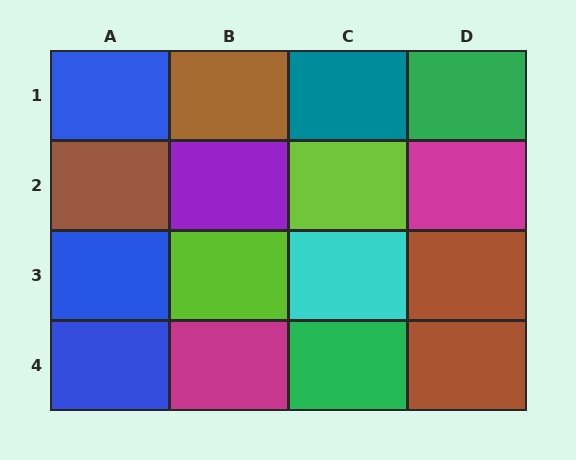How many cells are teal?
1 cell is teal.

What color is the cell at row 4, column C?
Green.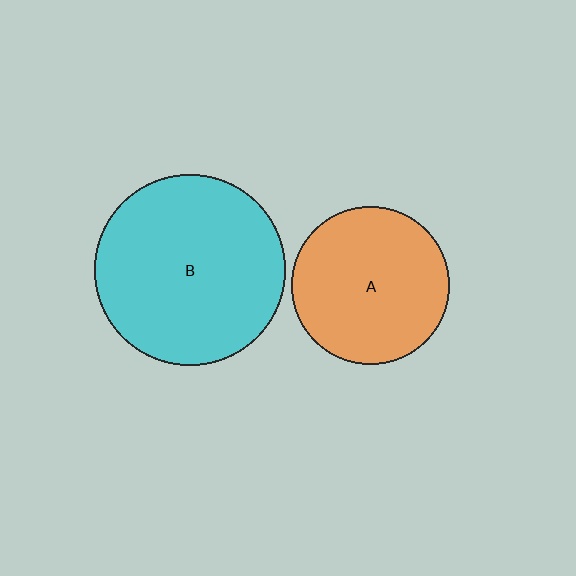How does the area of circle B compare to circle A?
Approximately 1.5 times.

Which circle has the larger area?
Circle B (cyan).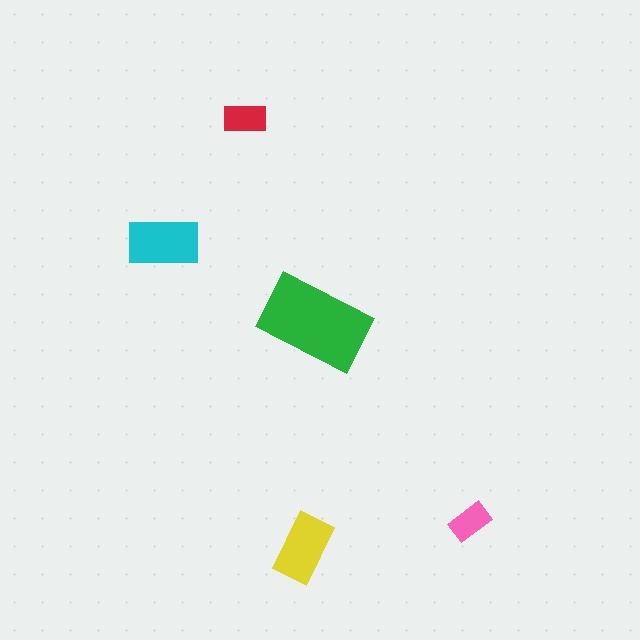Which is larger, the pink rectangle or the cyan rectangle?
The cyan one.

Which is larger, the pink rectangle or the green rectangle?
The green one.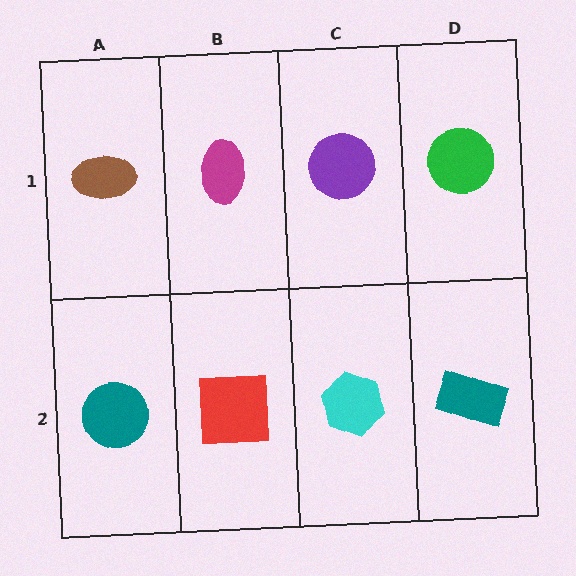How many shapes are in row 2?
4 shapes.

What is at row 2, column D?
A teal rectangle.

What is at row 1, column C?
A purple circle.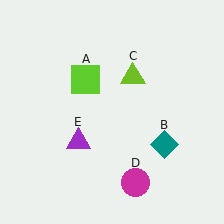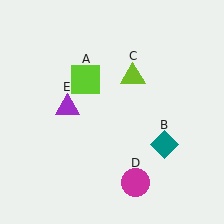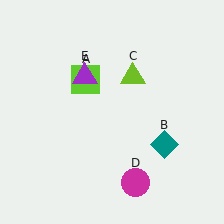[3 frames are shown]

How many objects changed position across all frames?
1 object changed position: purple triangle (object E).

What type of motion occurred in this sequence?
The purple triangle (object E) rotated clockwise around the center of the scene.